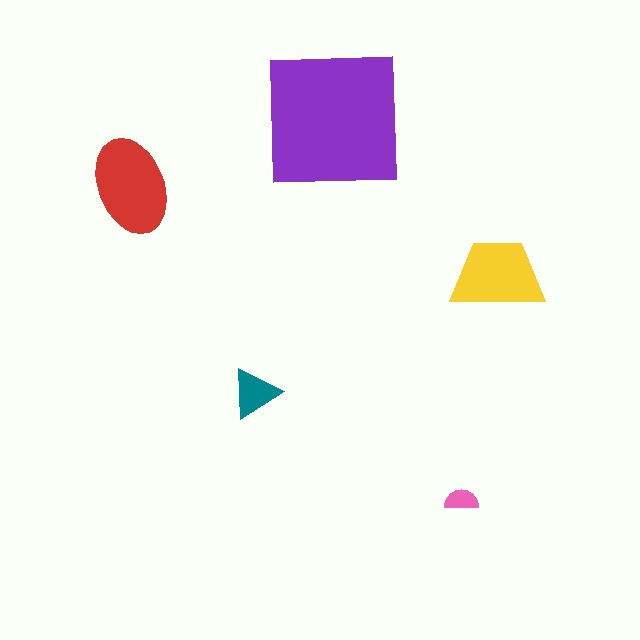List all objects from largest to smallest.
The purple square, the red ellipse, the yellow trapezoid, the teal triangle, the pink semicircle.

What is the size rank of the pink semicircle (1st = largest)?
5th.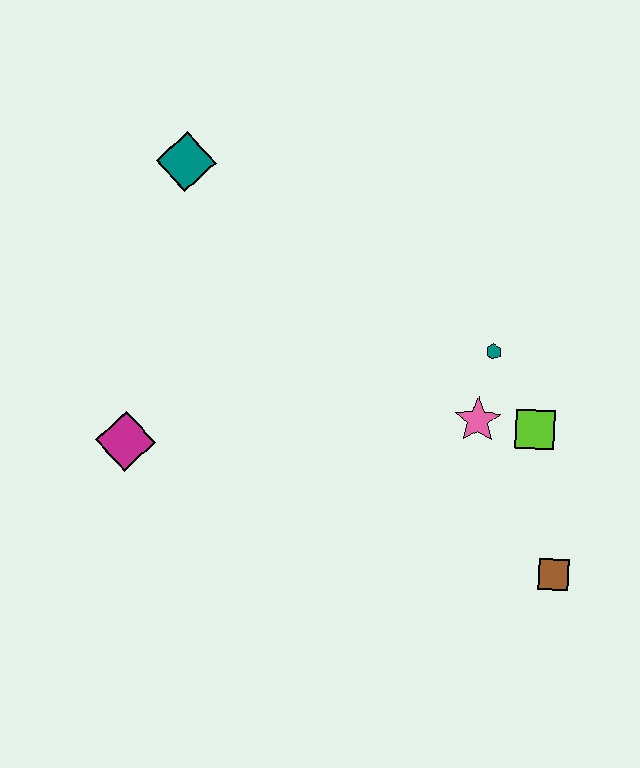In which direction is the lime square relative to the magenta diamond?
The lime square is to the right of the magenta diamond.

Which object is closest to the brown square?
The lime square is closest to the brown square.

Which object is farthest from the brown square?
The teal diamond is farthest from the brown square.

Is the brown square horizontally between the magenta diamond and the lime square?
No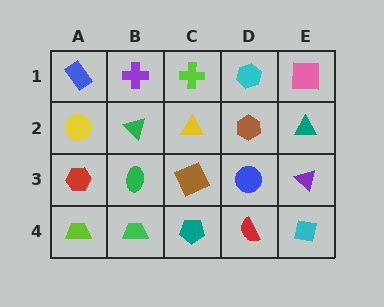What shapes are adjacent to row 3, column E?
A teal triangle (row 2, column E), a cyan square (row 4, column E), a blue circle (row 3, column D).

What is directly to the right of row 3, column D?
A purple triangle.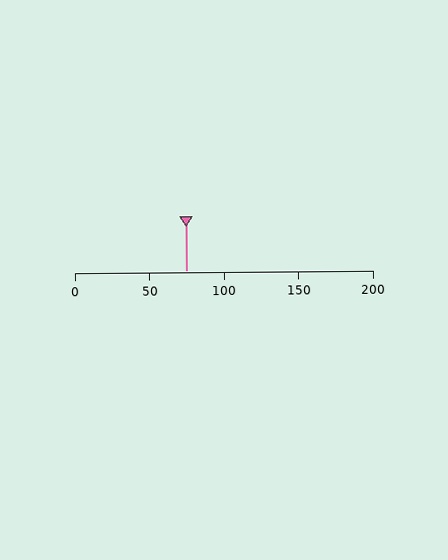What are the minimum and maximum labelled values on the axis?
The axis runs from 0 to 200.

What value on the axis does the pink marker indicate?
The marker indicates approximately 75.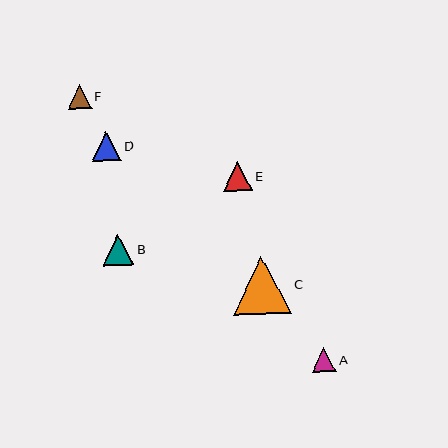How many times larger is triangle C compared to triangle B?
Triangle C is approximately 1.9 times the size of triangle B.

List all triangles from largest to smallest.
From largest to smallest: C, B, E, D, A, F.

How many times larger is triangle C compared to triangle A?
Triangle C is approximately 2.3 times the size of triangle A.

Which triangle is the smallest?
Triangle F is the smallest with a size of approximately 23 pixels.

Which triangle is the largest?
Triangle C is the largest with a size of approximately 58 pixels.